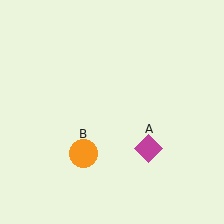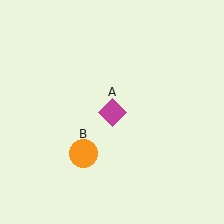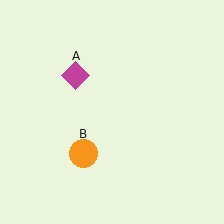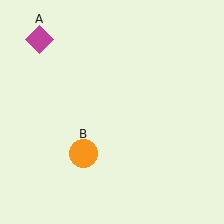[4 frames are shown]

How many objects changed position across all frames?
1 object changed position: magenta diamond (object A).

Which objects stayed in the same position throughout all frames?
Orange circle (object B) remained stationary.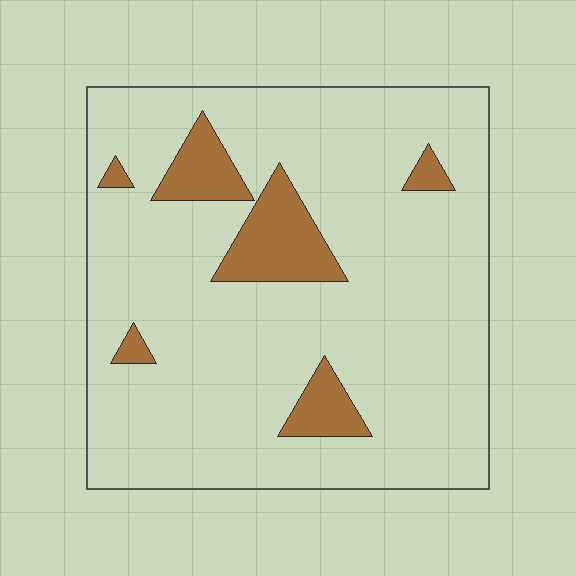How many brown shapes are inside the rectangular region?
6.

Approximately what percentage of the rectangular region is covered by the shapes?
Approximately 10%.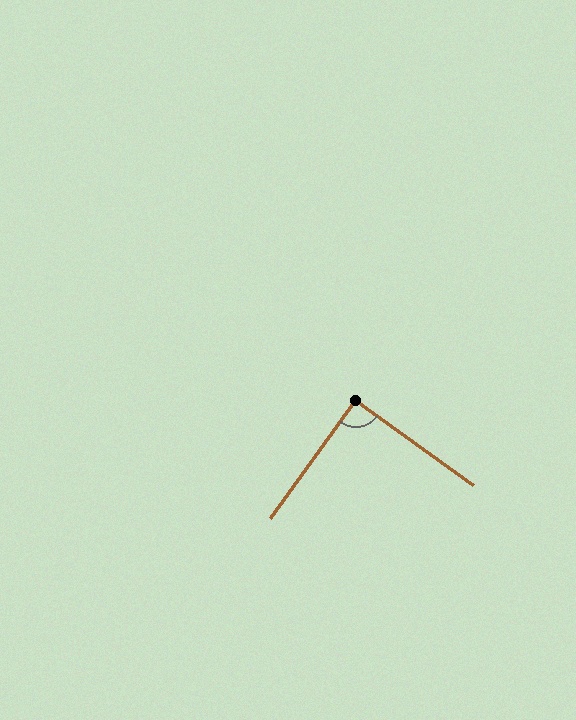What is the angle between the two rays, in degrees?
Approximately 90 degrees.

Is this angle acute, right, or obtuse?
It is approximately a right angle.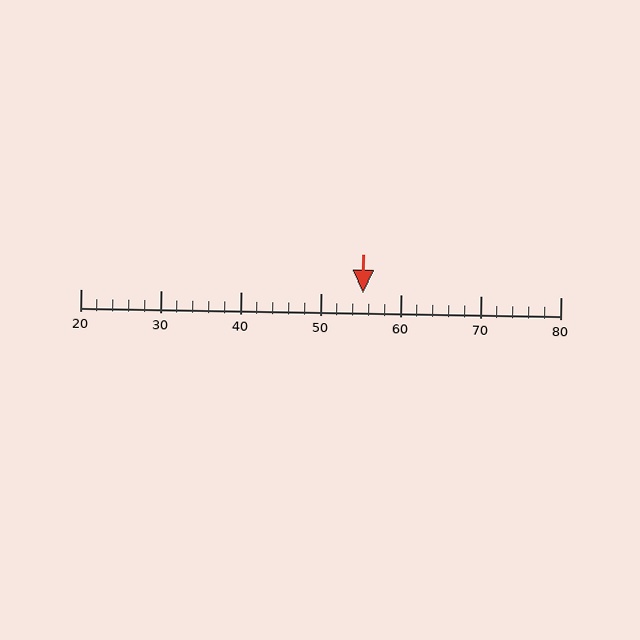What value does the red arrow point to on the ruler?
The red arrow points to approximately 55.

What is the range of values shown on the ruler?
The ruler shows values from 20 to 80.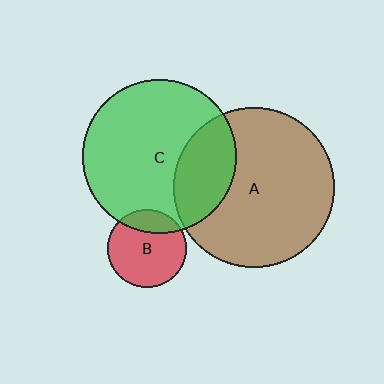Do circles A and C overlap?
Yes.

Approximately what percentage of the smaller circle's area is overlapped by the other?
Approximately 25%.